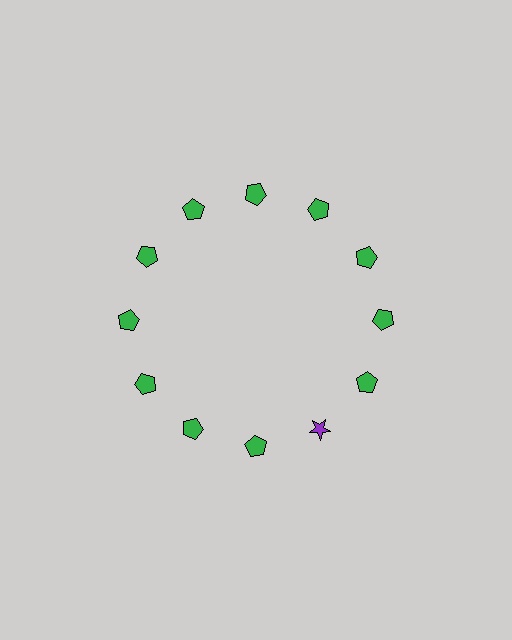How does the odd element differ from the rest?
It differs in both color (purple instead of green) and shape (star instead of pentagon).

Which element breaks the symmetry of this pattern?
The purple star at roughly the 5 o'clock position breaks the symmetry. All other shapes are green pentagons.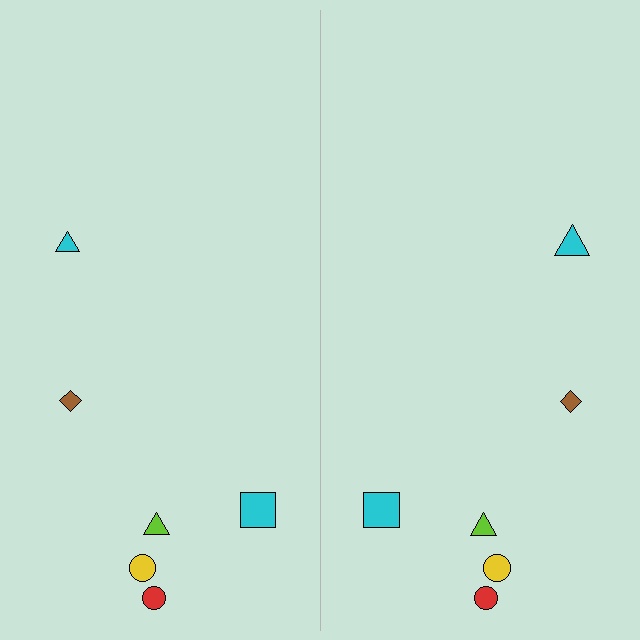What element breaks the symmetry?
The cyan triangle on the right side has a different size than its mirror counterpart.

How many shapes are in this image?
There are 12 shapes in this image.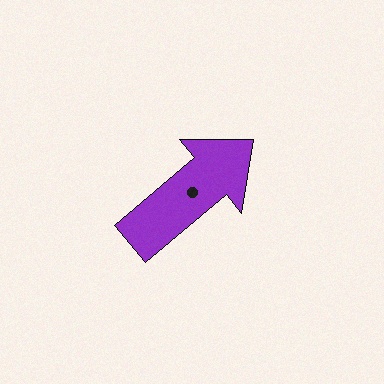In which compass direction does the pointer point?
Northeast.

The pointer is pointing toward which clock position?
Roughly 2 o'clock.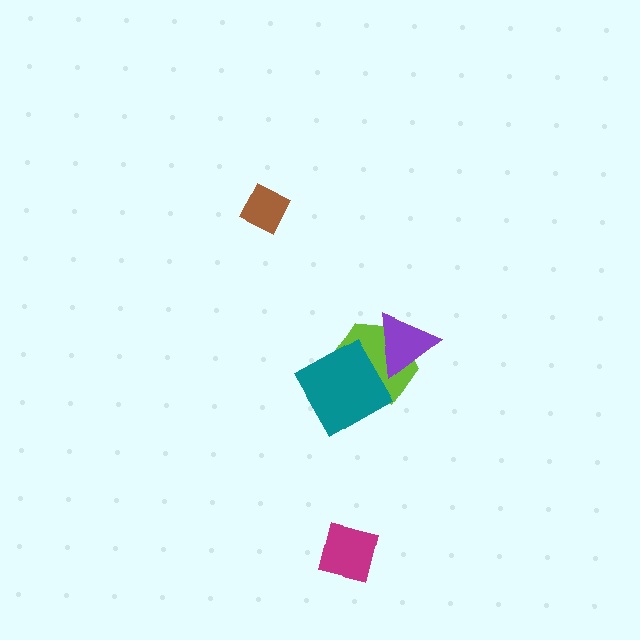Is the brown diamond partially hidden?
No, no other shape covers it.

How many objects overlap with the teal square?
1 object overlaps with the teal square.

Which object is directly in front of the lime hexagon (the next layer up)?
The purple triangle is directly in front of the lime hexagon.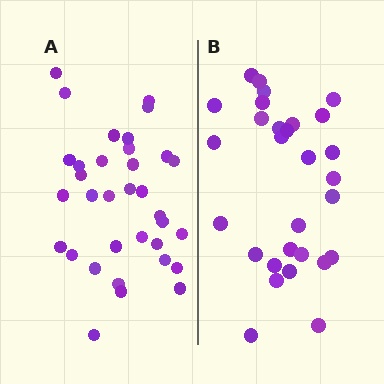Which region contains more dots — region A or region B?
Region A (the left region) has more dots.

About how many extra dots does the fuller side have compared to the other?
Region A has about 5 more dots than region B.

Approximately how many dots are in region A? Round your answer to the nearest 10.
About 30 dots. (The exact count is 34, which rounds to 30.)